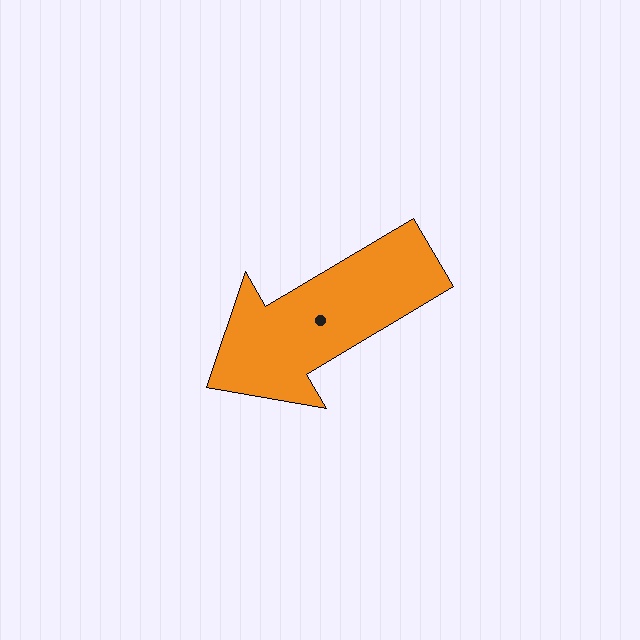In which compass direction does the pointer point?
Southwest.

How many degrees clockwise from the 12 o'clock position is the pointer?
Approximately 239 degrees.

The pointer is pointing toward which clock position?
Roughly 8 o'clock.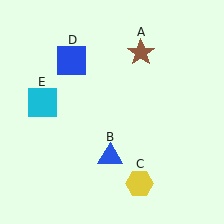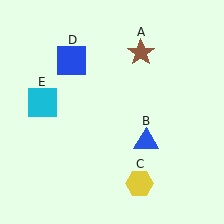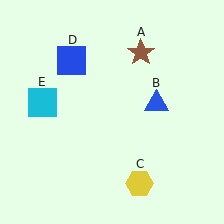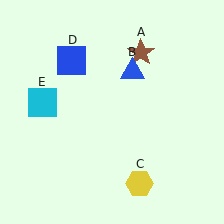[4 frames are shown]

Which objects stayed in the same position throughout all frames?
Brown star (object A) and yellow hexagon (object C) and blue square (object D) and cyan square (object E) remained stationary.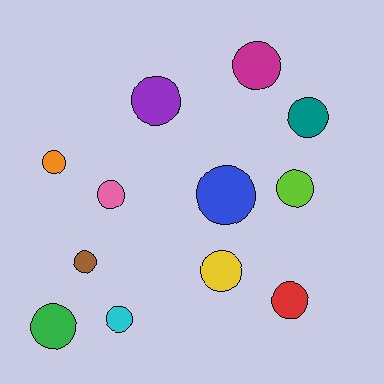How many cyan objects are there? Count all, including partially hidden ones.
There is 1 cyan object.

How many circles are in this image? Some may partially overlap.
There are 12 circles.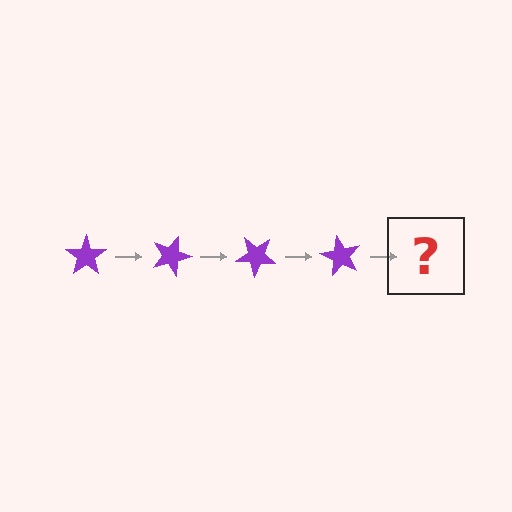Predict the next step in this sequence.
The next step is a purple star rotated 80 degrees.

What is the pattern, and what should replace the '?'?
The pattern is that the star rotates 20 degrees each step. The '?' should be a purple star rotated 80 degrees.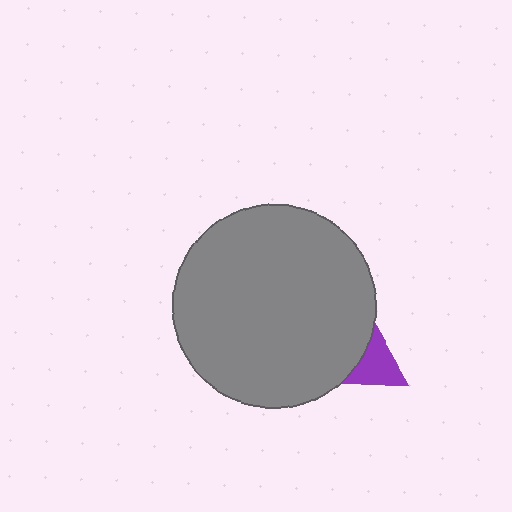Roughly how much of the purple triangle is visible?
A small part of it is visible (roughly 42%).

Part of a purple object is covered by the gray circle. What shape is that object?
It is a triangle.